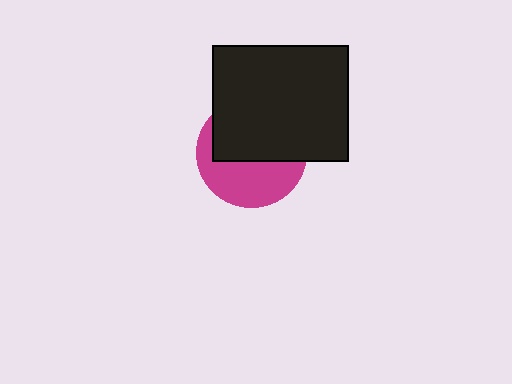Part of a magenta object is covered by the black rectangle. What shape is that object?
It is a circle.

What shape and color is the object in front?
The object in front is a black rectangle.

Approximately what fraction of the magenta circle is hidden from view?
Roughly 54% of the magenta circle is hidden behind the black rectangle.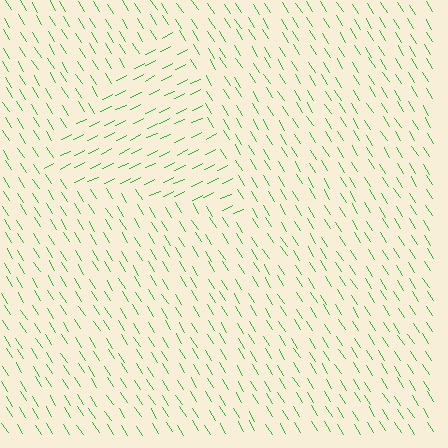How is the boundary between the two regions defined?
The boundary is defined purely by a change in line orientation (approximately 84 degrees difference). All lines are the same color and thickness.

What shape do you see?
I see a triangle.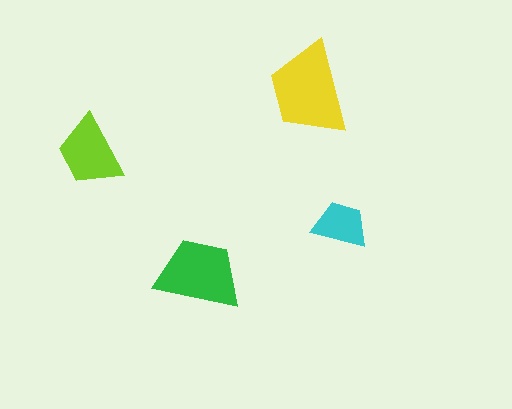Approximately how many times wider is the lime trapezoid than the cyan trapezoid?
About 1.5 times wider.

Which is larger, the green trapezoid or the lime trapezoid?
The green one.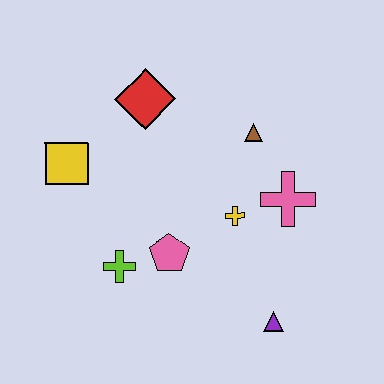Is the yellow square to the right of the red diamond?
No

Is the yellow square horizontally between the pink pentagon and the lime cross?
No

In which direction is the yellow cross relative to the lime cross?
The yellow cross is to the right of the lime cross.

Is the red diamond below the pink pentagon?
No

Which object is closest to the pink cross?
The yellow cross is closest to the pink cross.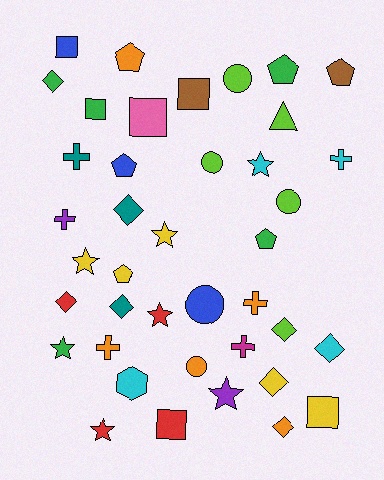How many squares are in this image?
There are 6 squares.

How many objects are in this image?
There are 40 objects.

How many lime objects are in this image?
There are 5 lime objects.